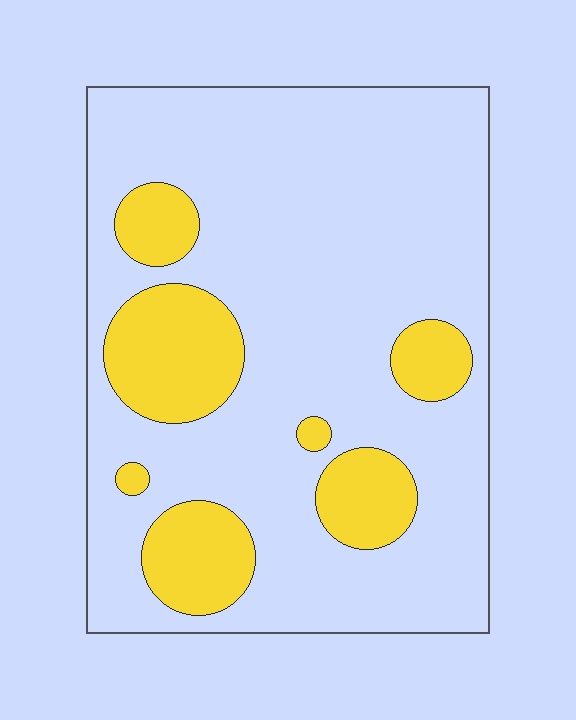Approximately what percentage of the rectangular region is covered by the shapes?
Approximately 20%.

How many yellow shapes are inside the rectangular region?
7.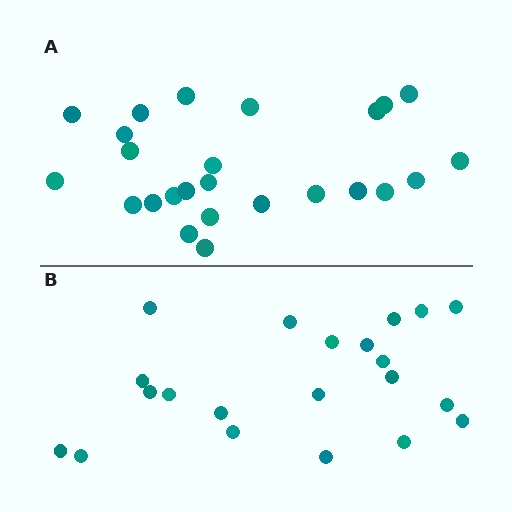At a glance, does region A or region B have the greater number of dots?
Region A (the top region) has more dots.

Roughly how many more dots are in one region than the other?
Region A has about 4 more dots than region B.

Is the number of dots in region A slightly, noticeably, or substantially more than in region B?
Region A has only slightly more — the two regions are fairly close. The ratio is roughly 1.2 to 1.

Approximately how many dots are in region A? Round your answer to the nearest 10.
About 20 dots. (The exact count is 25, which rounds to 20.)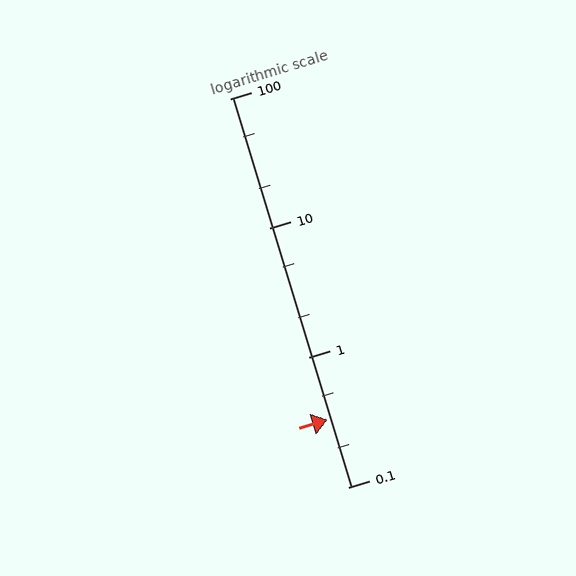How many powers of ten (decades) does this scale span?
The scale spans 3 decades, from 0.1 to 100.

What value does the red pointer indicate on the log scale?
The pointer indicates approximately 0.33.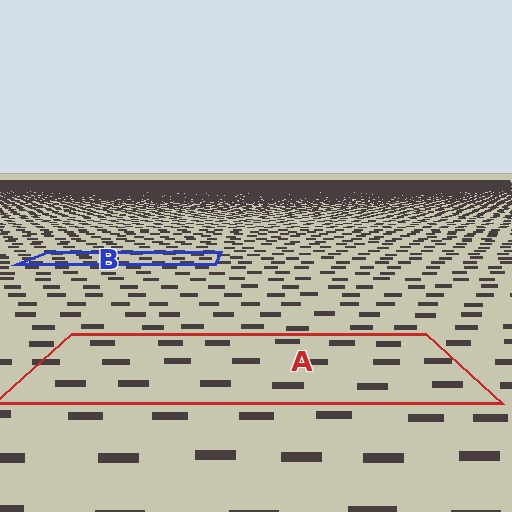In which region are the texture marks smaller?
The texture marks are smaller in region B, because it is farther away.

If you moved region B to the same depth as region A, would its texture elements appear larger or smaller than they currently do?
They would appear larger. At a closer depth, the same texture elements are projected at a bigger on-screen size.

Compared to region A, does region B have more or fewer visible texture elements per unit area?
Region B has more texture elements per unit area — they are packed more densely because it is farther away.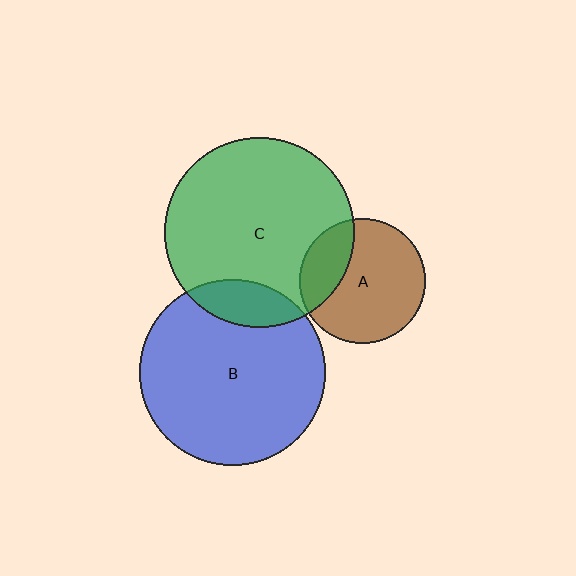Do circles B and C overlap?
Yes.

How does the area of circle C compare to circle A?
Approximately 2.3 times.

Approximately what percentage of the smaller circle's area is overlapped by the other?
Approximately 15%.